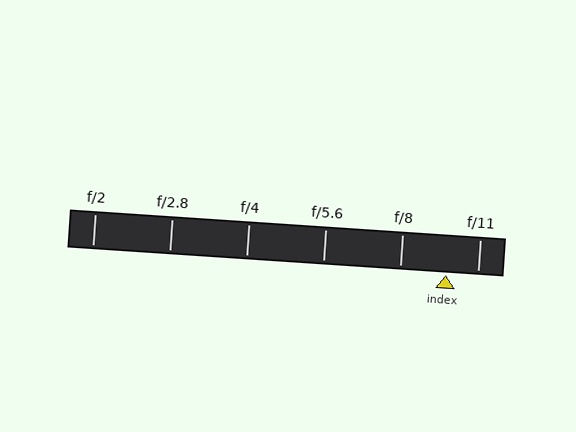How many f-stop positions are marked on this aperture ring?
There are 6 f-stop positions marked.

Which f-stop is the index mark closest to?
The index mark is closest to f/11.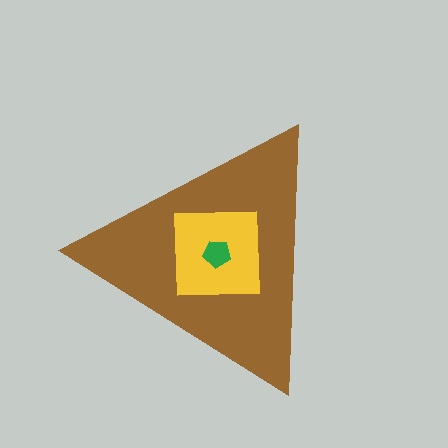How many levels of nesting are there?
3.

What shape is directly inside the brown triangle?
The yellow square.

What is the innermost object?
The green pentagon.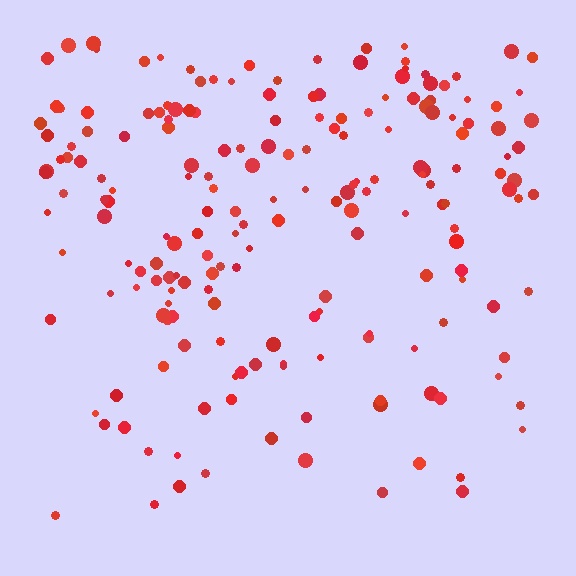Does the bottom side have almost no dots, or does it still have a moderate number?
Still a moderate number, just noticeably fewer than the top.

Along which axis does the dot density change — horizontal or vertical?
Vertical.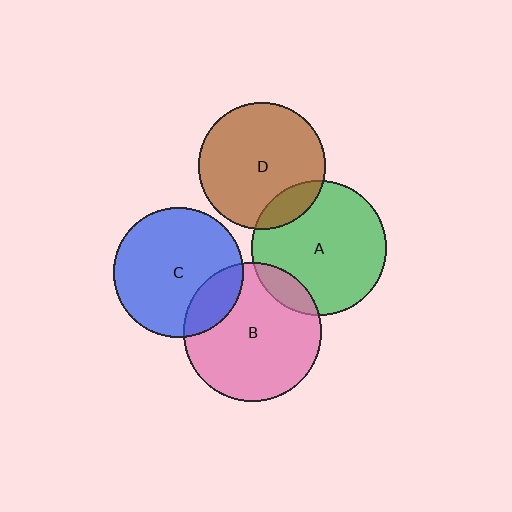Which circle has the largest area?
Circle B (pink).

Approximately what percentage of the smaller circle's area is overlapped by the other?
Approximately 15%.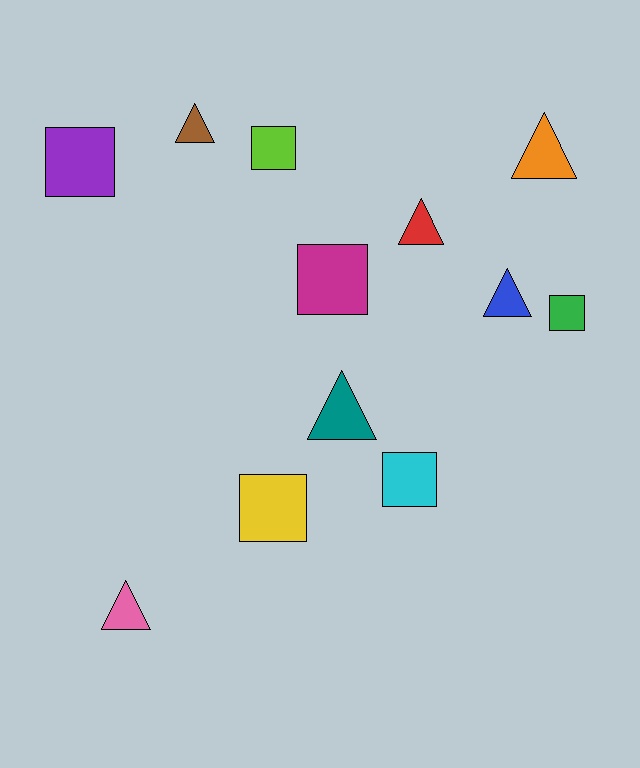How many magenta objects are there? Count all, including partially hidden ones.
There is 1 magenta object.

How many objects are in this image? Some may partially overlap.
There are 12 objects.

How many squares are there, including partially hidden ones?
There are 6 squares.